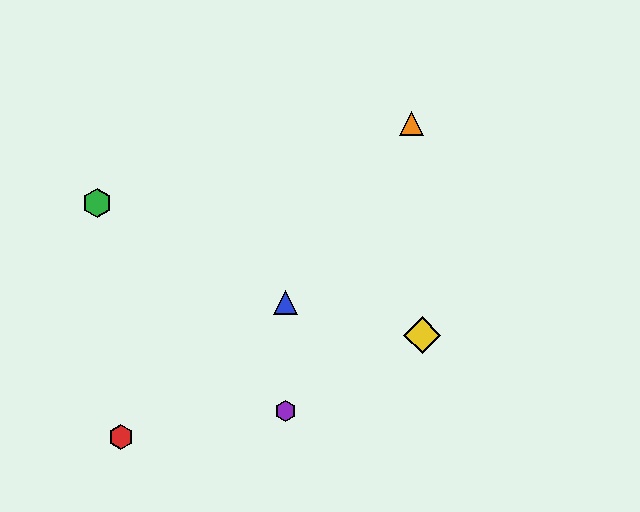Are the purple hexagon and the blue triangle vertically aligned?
Yes, both are at x≈286.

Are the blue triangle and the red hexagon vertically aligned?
No, the blue triangle is at x≈286 and the red hexagon is at x≈121.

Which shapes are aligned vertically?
The blue triangle, the purple hexagon are aligned vertically.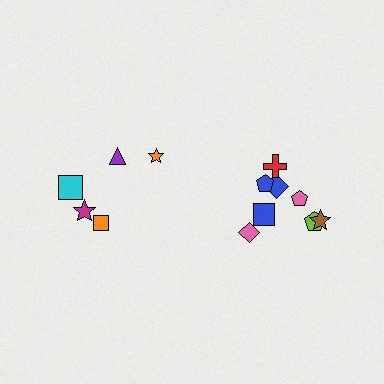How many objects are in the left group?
There are 5 objects.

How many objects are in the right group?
There are 8 objects.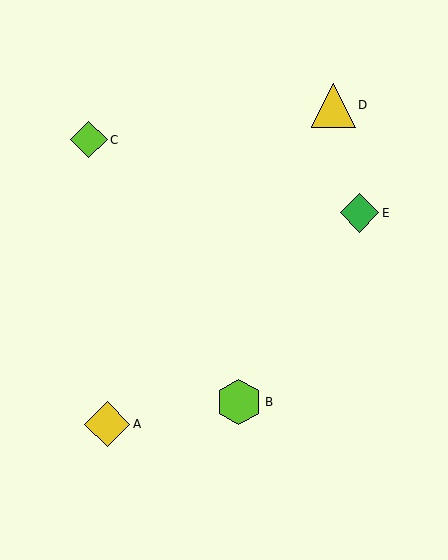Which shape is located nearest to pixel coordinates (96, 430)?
The yellow diamond (labeled A) at (107, 424) is nearest to that location.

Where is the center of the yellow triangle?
The center of the yellow triangle is at (333, 105).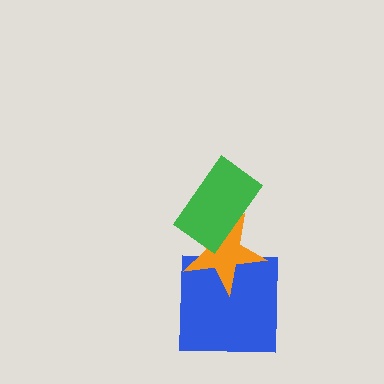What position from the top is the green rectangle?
The green rectangle is 1st from the top.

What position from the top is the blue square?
The blue square is 3rd from the top.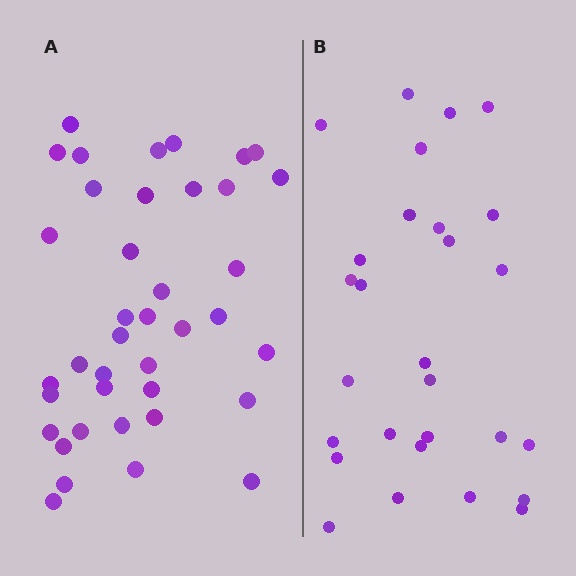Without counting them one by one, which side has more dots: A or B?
Region A (the left region) has more dots.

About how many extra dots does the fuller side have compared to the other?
Region A has roughly 12 or so more dots than region B.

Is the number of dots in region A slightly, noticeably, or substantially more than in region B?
Region A has noticeably more, but not dramatically so. The ratio is roughly 1.4 to 1.